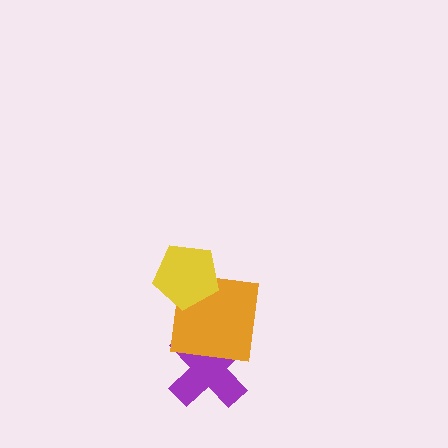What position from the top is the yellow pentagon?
The yellow pentagon is 1st from the top.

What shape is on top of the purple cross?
The orange square is on top of the purple cross.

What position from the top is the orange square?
The orange square is 2nd from the top.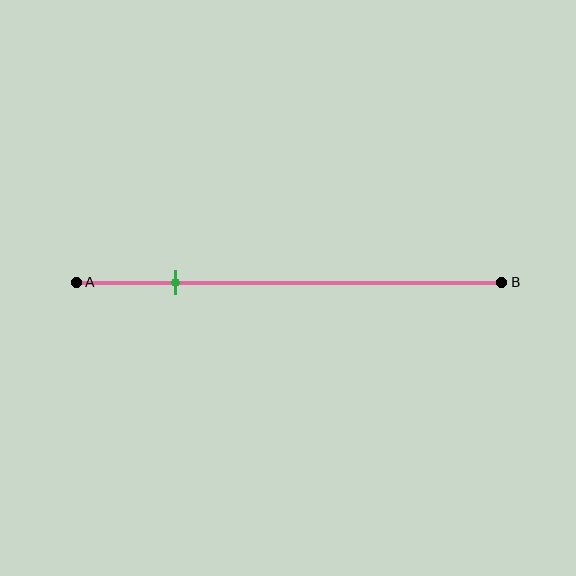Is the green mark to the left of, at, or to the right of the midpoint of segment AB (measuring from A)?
The green mark is to the left of the midpoint of segment AB.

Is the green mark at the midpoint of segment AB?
No, the mark is at about 25% from A, not at the 50% midpoint.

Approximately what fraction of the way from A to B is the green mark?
The green mark is approximately 25% of the way from A to B.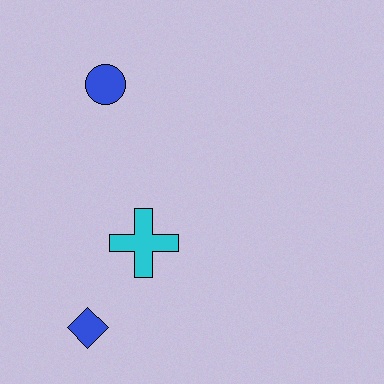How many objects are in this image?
There are 3 objects.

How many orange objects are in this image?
There are no orange objects.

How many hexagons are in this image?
There are no hexagons.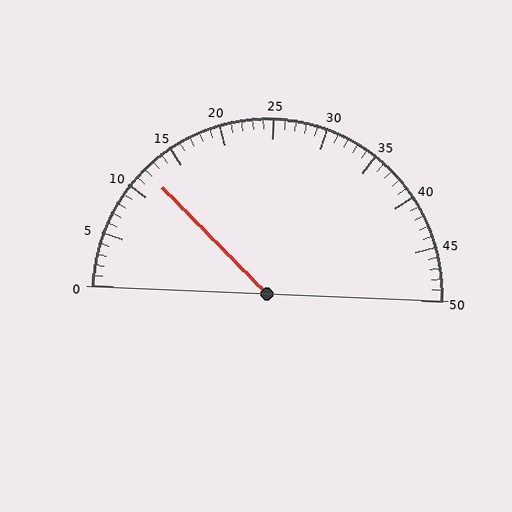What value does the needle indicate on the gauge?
The needle indicates approximately 12.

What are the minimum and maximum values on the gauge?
The gauge ranges from 0 to 50.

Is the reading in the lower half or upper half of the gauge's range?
The reading is in the lower half of the range (0 to 50).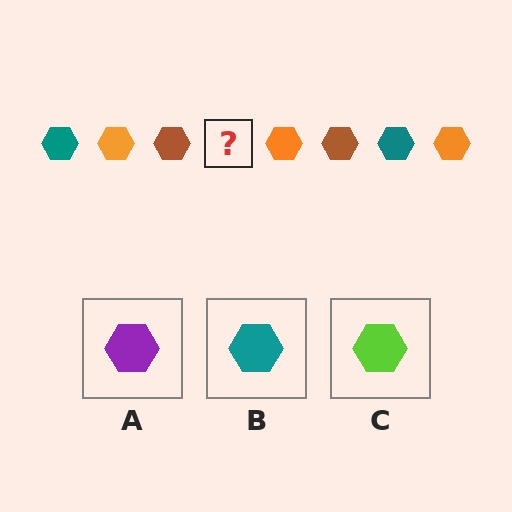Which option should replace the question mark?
Option B.